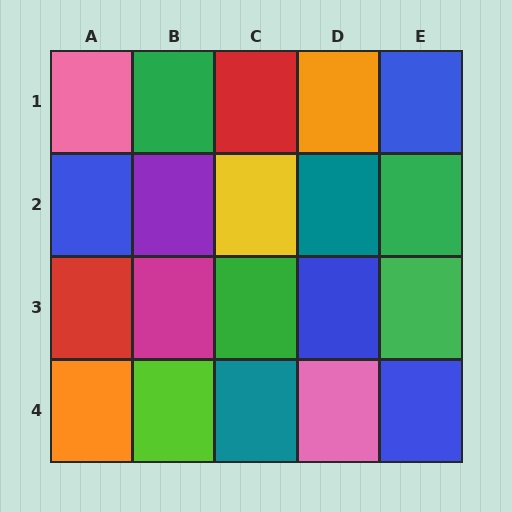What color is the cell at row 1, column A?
Pink.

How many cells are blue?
4 cells are blue.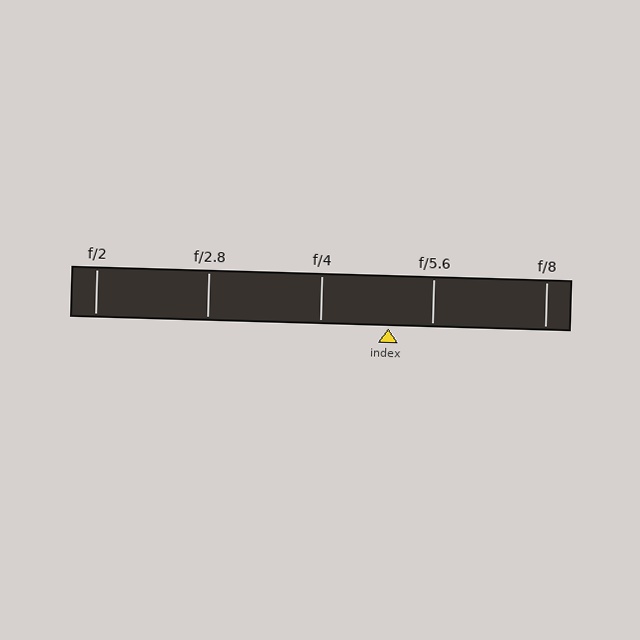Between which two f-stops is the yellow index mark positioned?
The index mark is between f/4 and f/5.6.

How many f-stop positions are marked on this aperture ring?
There are 5 f-stop positions marked.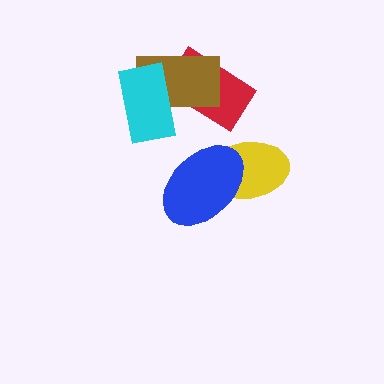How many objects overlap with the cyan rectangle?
2 objects overlap with the cyan rectangle.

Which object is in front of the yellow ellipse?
The blue ellipse is in front of the yellow ellipse.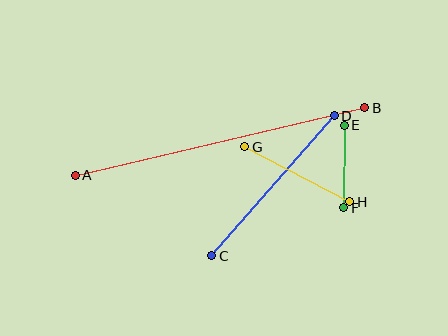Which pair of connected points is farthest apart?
Points A and B are farthest apart.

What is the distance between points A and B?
The distance is approximately 297 pixels.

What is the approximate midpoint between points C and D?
The midpoint is at approximately (273, 186) pixels.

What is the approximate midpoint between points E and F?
The midpoint is at approximately (344, 166) pixels.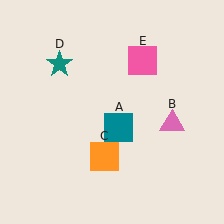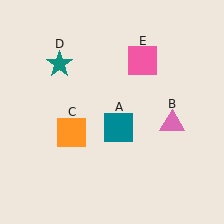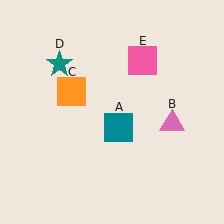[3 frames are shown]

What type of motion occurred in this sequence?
The orange square (object C) rotated clockwise around the center of the scene.